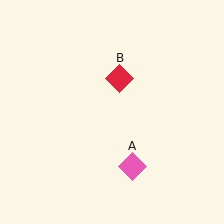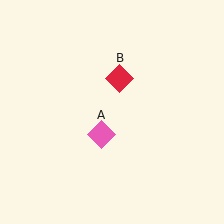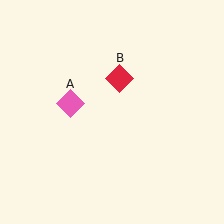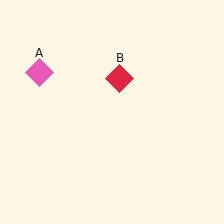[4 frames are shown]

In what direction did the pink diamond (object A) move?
The pink diamond (object A) moved up and to the left.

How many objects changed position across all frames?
1 object changed position: pink diamond (object A).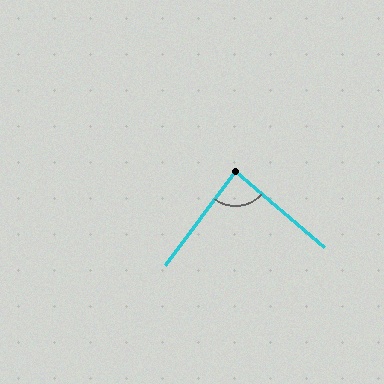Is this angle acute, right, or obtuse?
It is approximately a right angle.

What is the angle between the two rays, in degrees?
Approximately 86 degrees.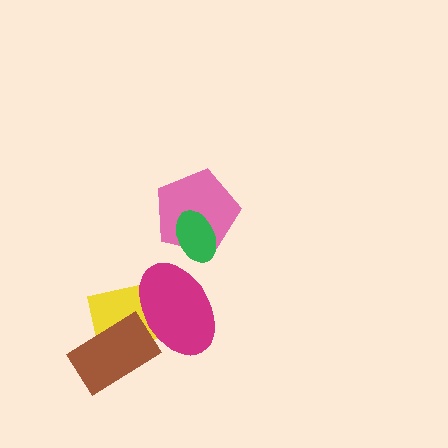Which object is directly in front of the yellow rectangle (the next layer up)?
The brown rectangle is directly in front of the yellow rectangle.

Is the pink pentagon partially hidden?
Yes, it is partially covered by another shape.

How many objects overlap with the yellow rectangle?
2 objects overlap with the yellow rectangle.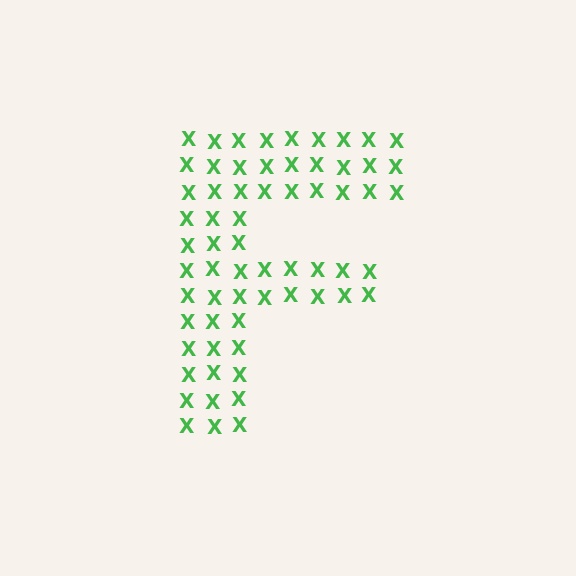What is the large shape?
The large shape is the letter F.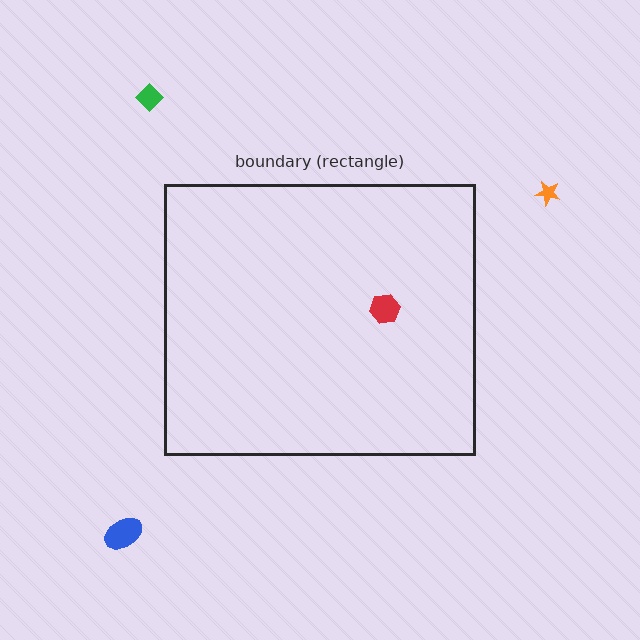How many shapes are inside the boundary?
1 inside, 3 outside.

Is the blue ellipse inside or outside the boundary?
Outside.